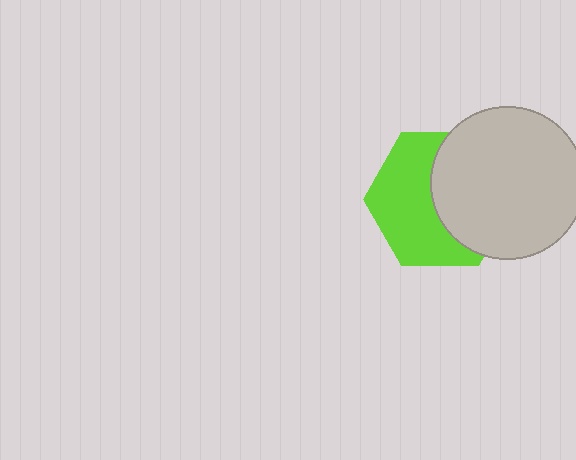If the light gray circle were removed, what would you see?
You would see the complete lime hexagon.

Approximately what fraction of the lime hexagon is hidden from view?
Roughly 47% of the lime hexagon is hidden behind the light gray circle.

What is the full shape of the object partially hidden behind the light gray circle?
The partially hidden object is a lime hexagon.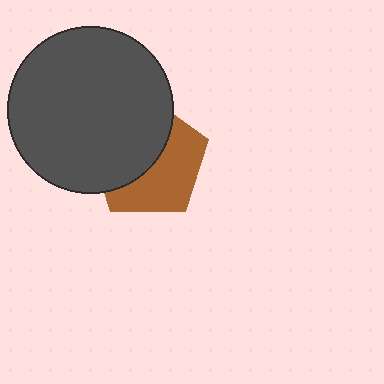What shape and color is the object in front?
The object in front is a dark gray circle.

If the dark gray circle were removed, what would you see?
You would see the complete brown pentagon.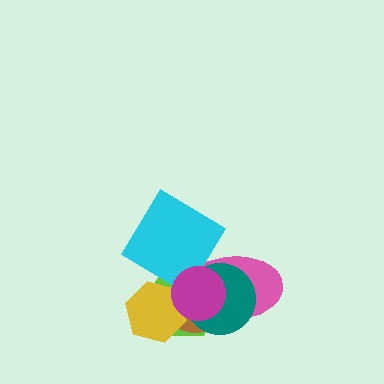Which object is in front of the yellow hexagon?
The magenta circle is in front of the yellow hexagon.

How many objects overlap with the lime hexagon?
6 objects overlap with the lime hexagon.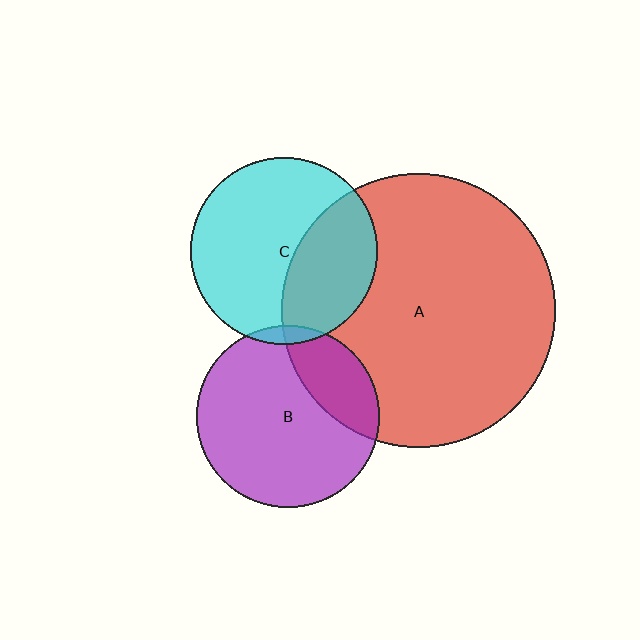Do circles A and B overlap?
Yes.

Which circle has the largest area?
Circle A (red).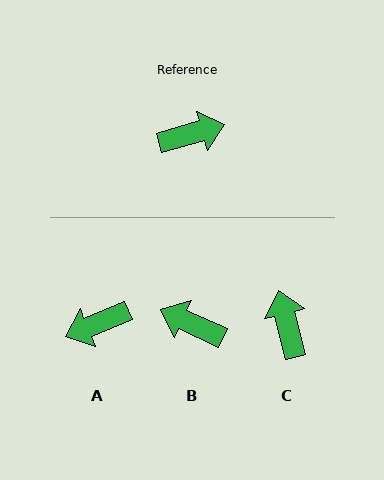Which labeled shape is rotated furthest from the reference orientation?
A, about 173 degrees away.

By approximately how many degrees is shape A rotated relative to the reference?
Approximately 173 degrees clockwise.